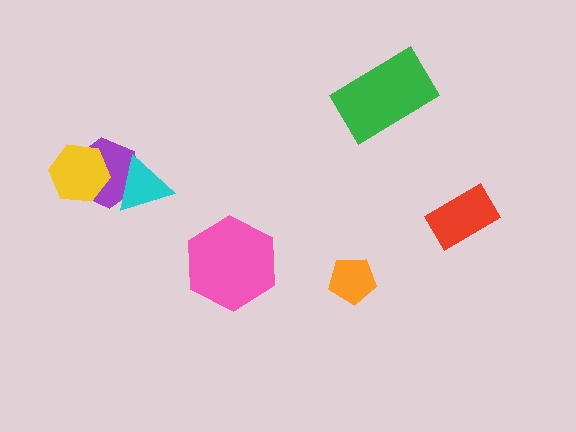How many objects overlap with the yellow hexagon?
1 object overlaps with the yellow hexagon.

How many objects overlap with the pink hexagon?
0 objects overlap with the pink hexagon.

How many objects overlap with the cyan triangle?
1 object overlaps with the cyan triangle.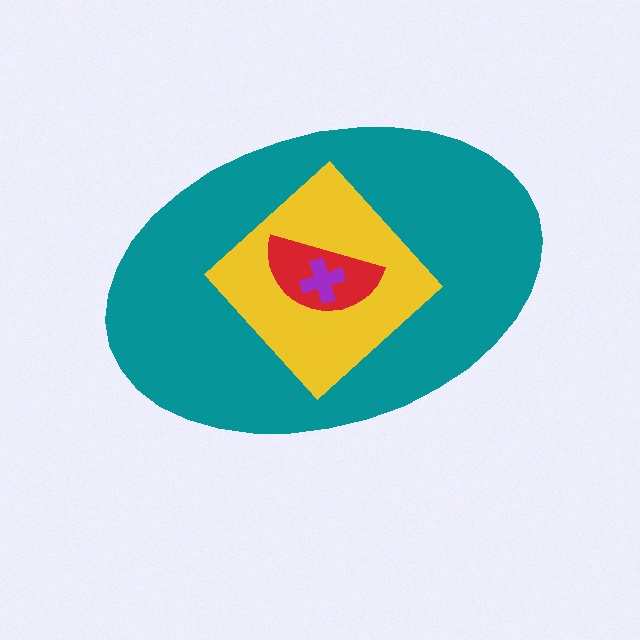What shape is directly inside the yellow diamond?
The red semicircle.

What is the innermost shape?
The purple cross.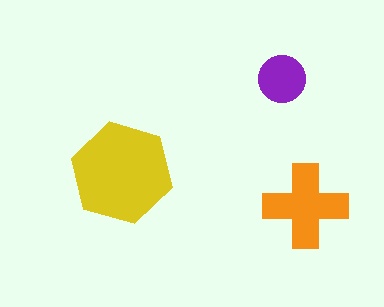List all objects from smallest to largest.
The purple circle, the orange cross, the yellow hexagon.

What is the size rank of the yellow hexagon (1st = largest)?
1st.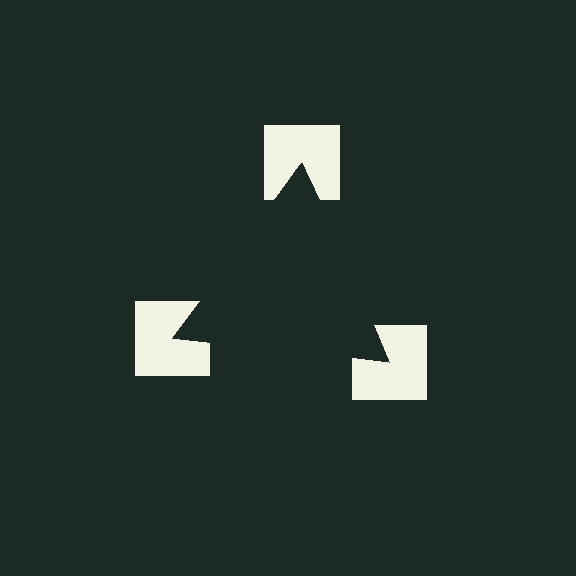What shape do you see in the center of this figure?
An illusory triangle — its edges are inferred from the aligned wedge cuts in the notched squares, not physically drawn.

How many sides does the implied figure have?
3 sides.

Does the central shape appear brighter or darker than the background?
It typically appears slightly darker than the background, even though no actual brightness change is drawn.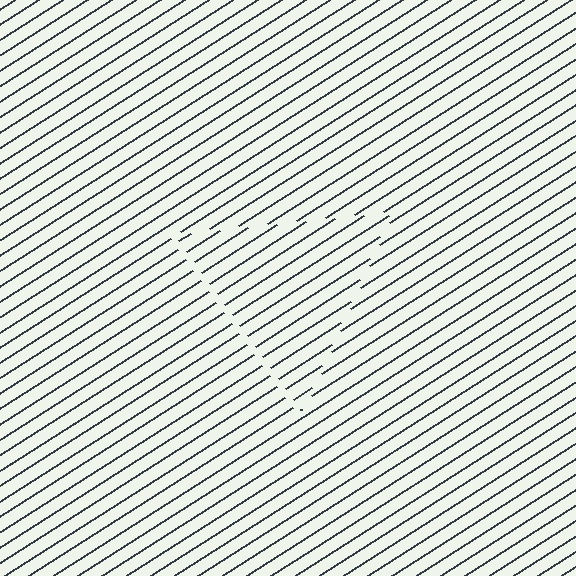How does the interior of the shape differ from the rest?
The interior of the shape contains the same grating, shifted by half a period — the contour is defined by the phase discontinuity where line-ends from the inner and outer gratings abut.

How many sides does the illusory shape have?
3 sides — the line-ends trace a triangle.